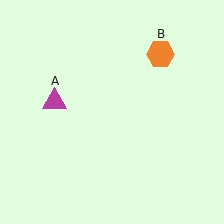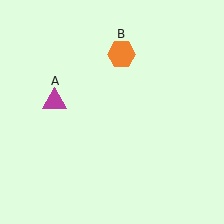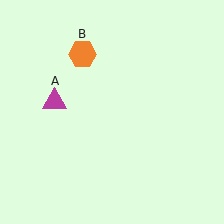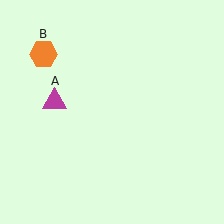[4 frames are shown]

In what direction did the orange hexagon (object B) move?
The orange hexagon (object B) moved left.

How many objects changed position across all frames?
1 object changed position: orange hexagon (object B).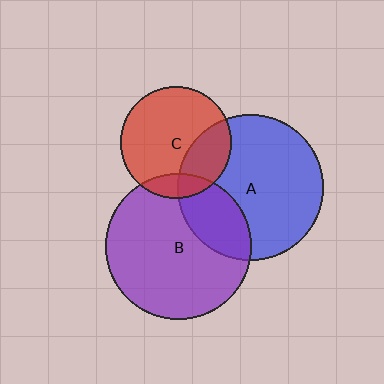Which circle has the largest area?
Circle B (purple).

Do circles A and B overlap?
Yes.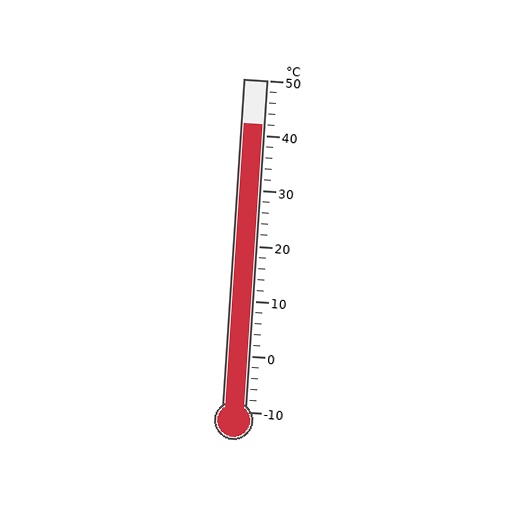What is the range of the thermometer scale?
The thermometer scale ranges from -10°C to 50°C.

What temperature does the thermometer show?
The thermometer shows approximately 42°C.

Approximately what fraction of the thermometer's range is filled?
The thermometer is filled to approximately 85% of its range.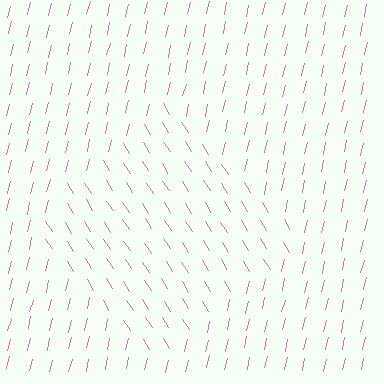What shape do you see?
I see a diamond.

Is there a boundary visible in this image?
Yes, there is a texture boundary formed by a change in line orientation.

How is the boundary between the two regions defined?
The boundary is defined purely by a change in line orientation (approximately 45 degrees difference). All lines are the same color and thickness.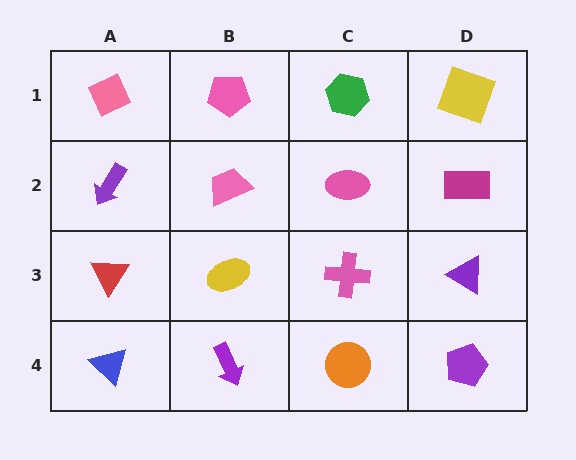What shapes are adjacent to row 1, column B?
A pink trapezoid (row 2, column B), a pink diamond (row 1, column A), a green hexagon (row 1, column C).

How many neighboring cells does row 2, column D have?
3.